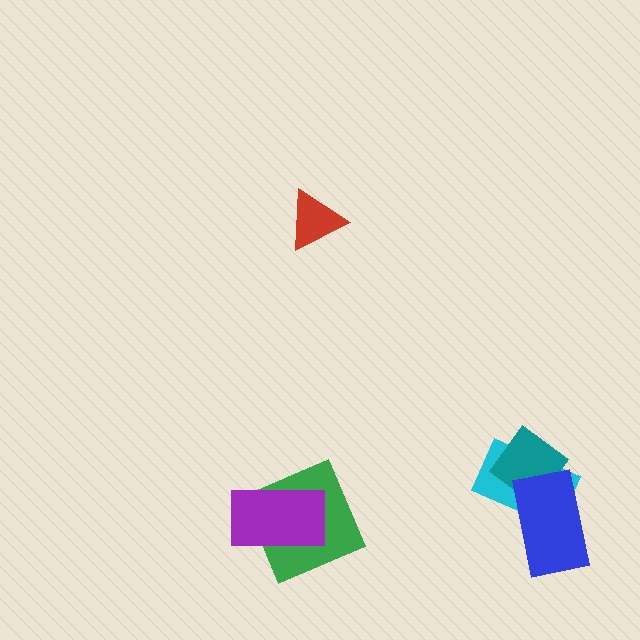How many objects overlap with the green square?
1 object overlaps with the green square.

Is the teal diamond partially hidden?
Yes, it is partially covered by another shape.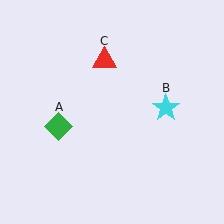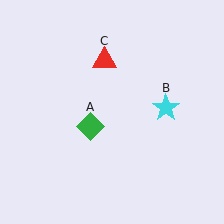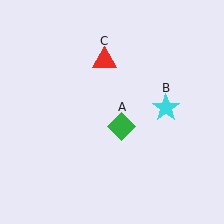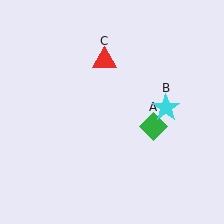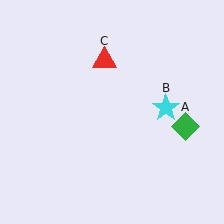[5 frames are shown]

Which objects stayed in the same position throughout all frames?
Cyan star (object B) and red triangle (object C) remained stationary.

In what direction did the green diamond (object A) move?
The green diamond (object A) moved right.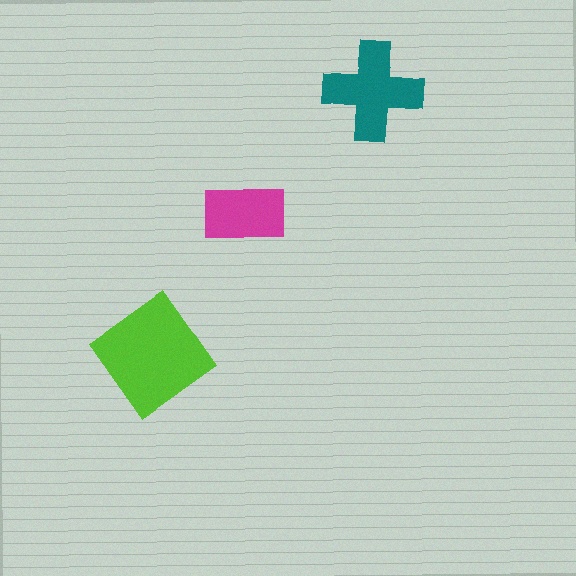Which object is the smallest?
The magenta rectangle.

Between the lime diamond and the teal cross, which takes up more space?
The lime diamond.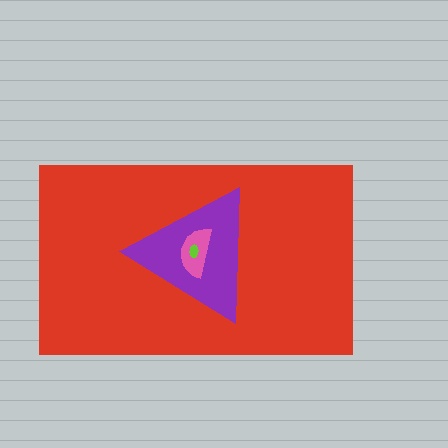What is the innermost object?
The lime ellipse.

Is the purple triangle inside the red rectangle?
Yes.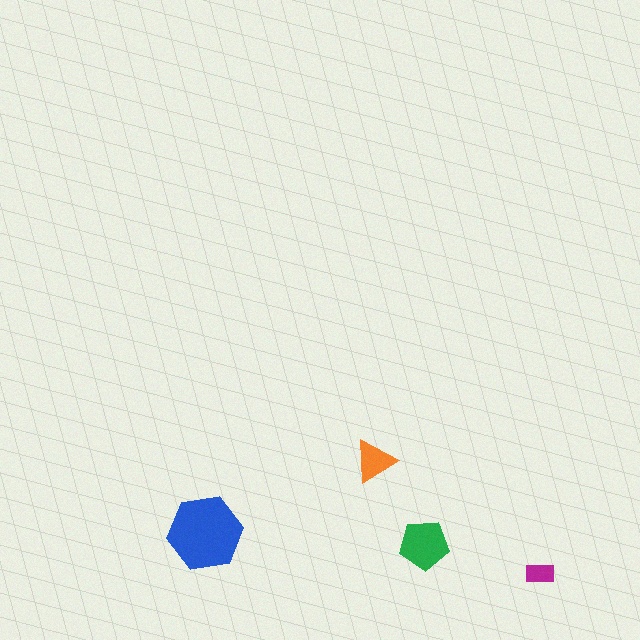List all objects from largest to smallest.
The blue hexagon, the green pentagon, the orange triangle, the magenta rectangle.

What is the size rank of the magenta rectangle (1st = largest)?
4th.